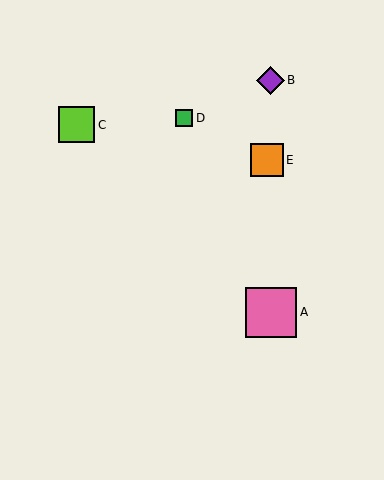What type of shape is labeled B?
Shape B is a purple diamond.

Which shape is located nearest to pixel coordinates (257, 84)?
The purple diamond (labeled B) at (270, 80) is nearest to that location.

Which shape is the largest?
The pink square (labeled A) is the largest.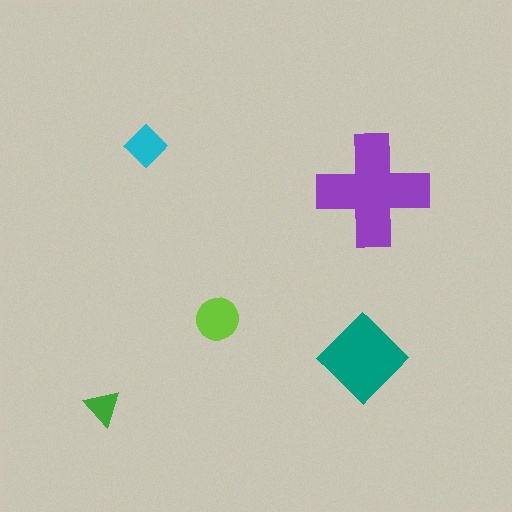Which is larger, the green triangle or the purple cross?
The purple cross.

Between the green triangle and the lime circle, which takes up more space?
The lime circle.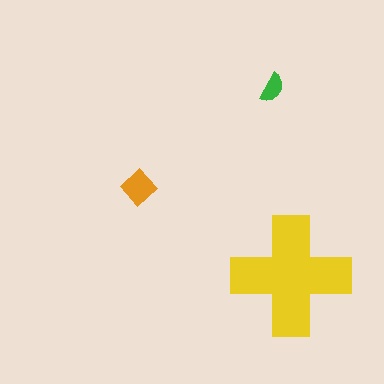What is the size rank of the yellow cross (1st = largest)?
1st.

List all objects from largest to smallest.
The yellow cross, the orange diamond, the green semicircle.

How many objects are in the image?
There are 3 objects in the image.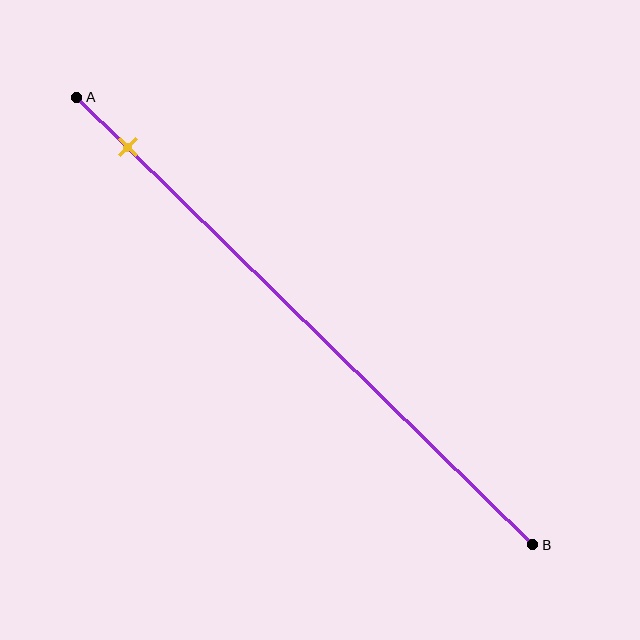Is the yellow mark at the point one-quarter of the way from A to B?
No, the mark is at about 10% from A, not at the 25% one-quarter point.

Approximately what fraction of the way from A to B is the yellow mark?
The yellow mark is approximately 10% of the way from A to B.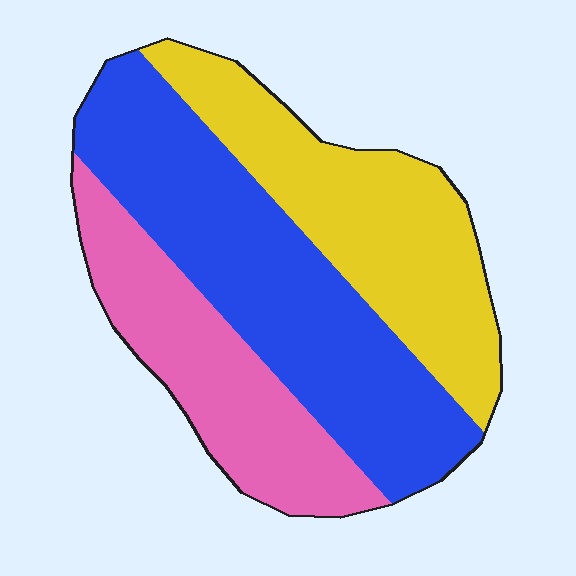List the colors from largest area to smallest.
From largest to smallest: blue, yellow, pink.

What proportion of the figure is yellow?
Yellow takes up about one third (1/3) of the figure.